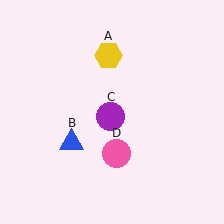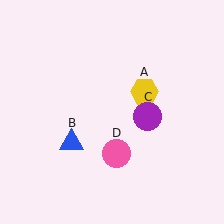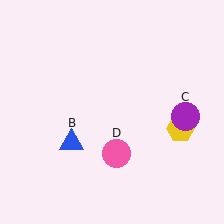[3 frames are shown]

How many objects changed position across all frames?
2 objects changed position: yellow hexagon (object A), purple circle (object C).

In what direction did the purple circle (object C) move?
The purple circle (object C) moved right.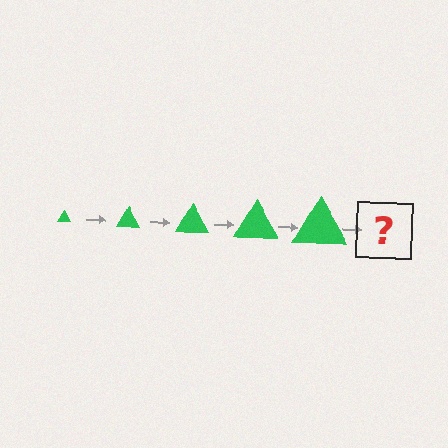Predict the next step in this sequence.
The next step is a green triangle, larger than the previous one.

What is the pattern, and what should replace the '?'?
The pattern is that the triangle gets progressively larger each step. The '?' should be a green triangle, larger than the previous one.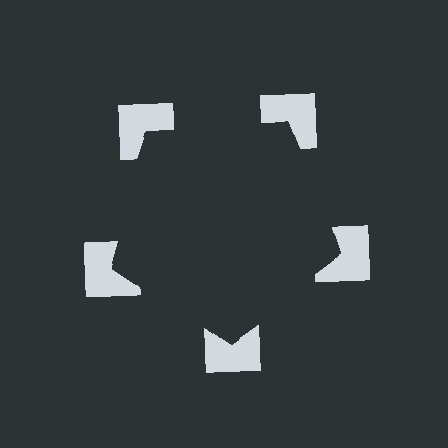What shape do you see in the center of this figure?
An illusory pentagon — its edges are inferred from the aligned wedge cuts in the notched squares, not physically drawn.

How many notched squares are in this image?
There are 5 — one at each vertex of the illusory pentagon.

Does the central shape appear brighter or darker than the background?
It typically appears slightly darker than the background, even though no actual brightness change is drawn.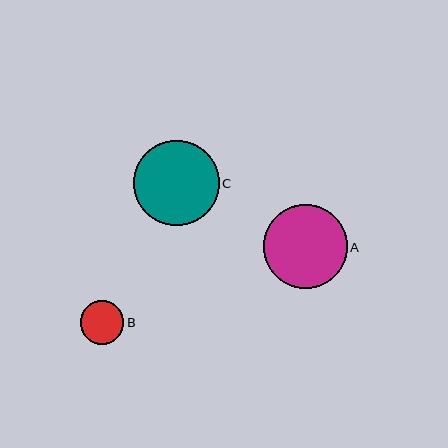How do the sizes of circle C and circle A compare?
Circle C and circle A are approximately the same size.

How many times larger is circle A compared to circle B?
Circle A is approximately 1.9 times the size of circle B.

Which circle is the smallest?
Circle B is the smallest with a size of approximately 44 pixels.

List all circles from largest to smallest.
From largest to smallest: C, A, B.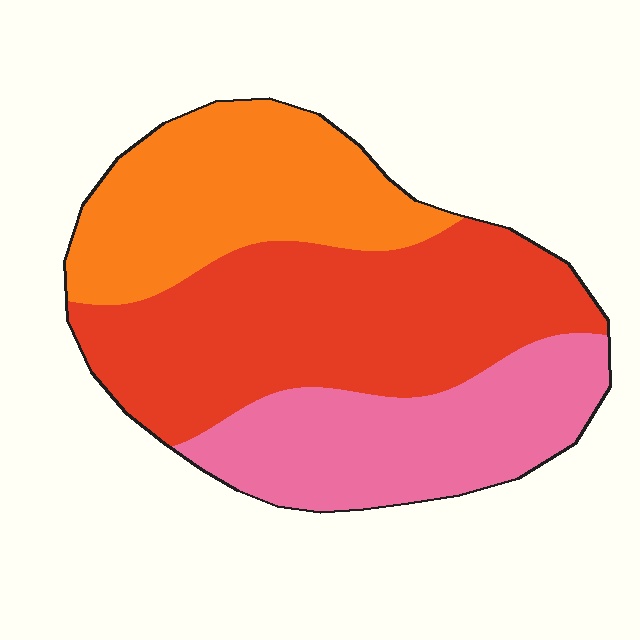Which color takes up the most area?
Red, at roughly 45%.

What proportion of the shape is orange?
Orange takes up between a quarter and a half of the shape.